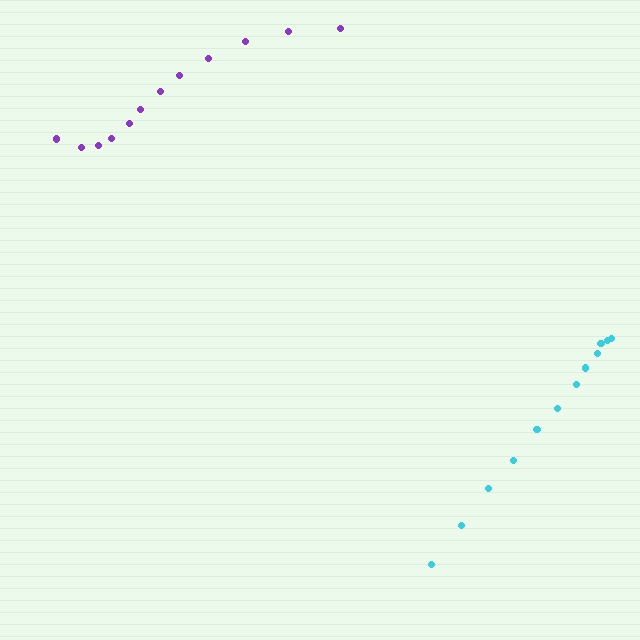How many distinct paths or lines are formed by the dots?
There are 2 distinct paths.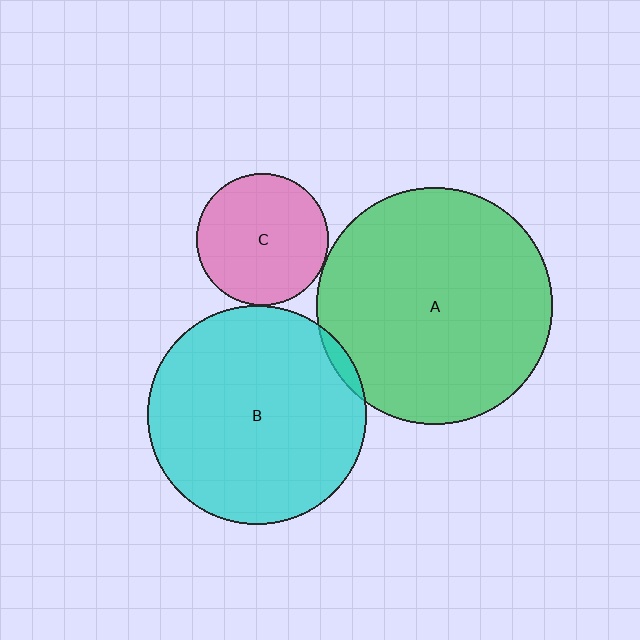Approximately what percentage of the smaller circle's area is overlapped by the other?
Approximately 5%.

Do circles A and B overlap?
Yes.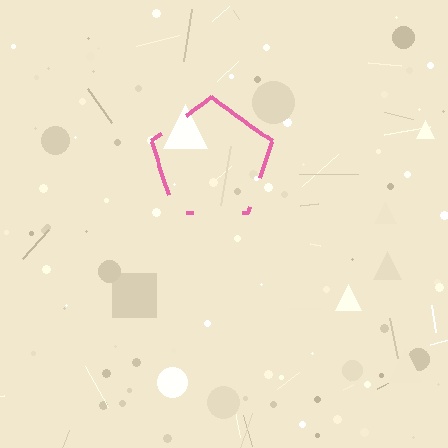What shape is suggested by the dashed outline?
The dashed outline suggests a pentagon.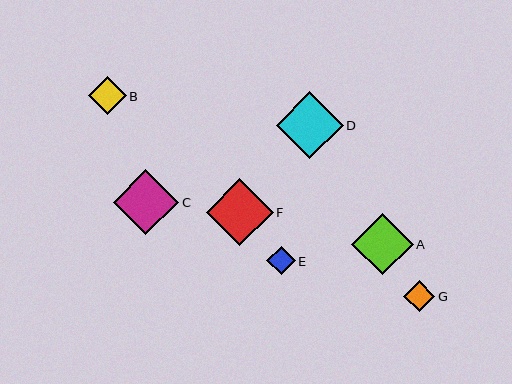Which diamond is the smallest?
Diamond E is the smallest with a size of approximately 29 pixels.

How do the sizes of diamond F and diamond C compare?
Diamond F and diamond C are approximately the same size.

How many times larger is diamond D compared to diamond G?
Diamond D is approximately 2.2 times the size of diamond G.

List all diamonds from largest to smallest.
From largest to smallest: D, F, C, A, B, G, E.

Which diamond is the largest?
Diamond D is the largest with a size of approximately 67 pixels.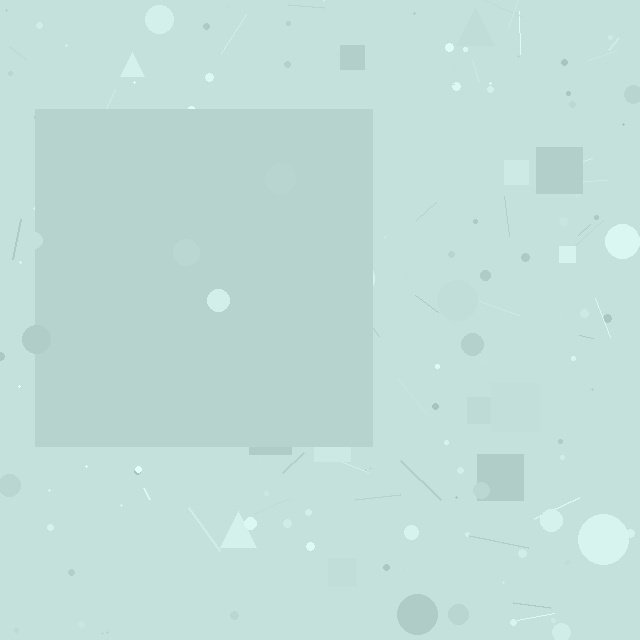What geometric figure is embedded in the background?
A square is embedded in the background.